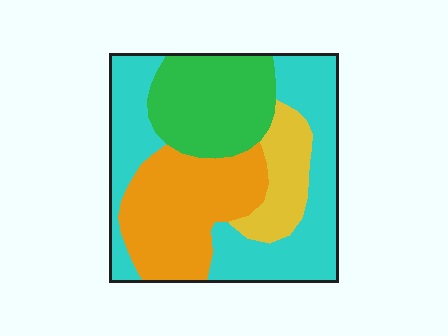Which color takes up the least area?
Yellow, at roughly 10%.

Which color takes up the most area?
Cyan, at roughly 40%.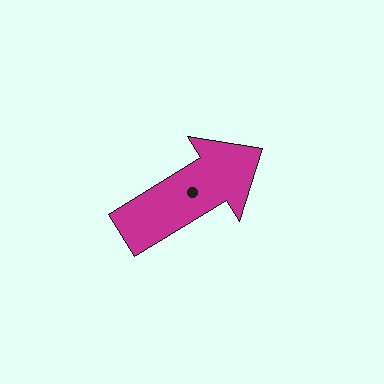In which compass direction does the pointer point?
Northeast.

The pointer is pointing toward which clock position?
Roughly 2 o'clock.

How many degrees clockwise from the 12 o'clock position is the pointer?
Approximately 58 degrees.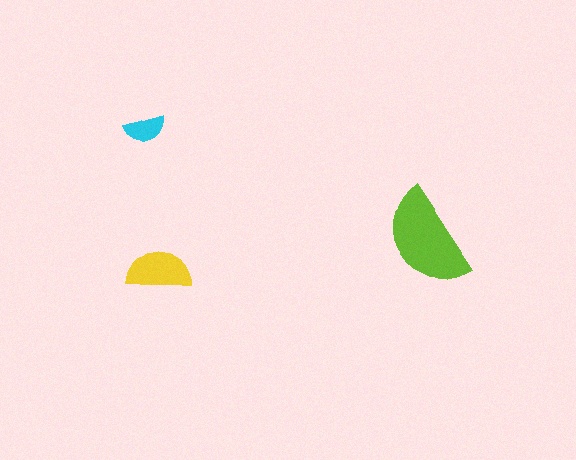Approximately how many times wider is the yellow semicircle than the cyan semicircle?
About 1.5 times wider.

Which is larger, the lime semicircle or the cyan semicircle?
The lime one.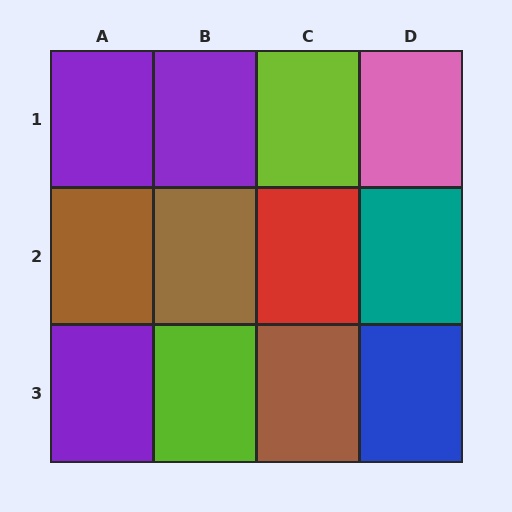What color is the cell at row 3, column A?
Purple.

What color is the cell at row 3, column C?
Brown.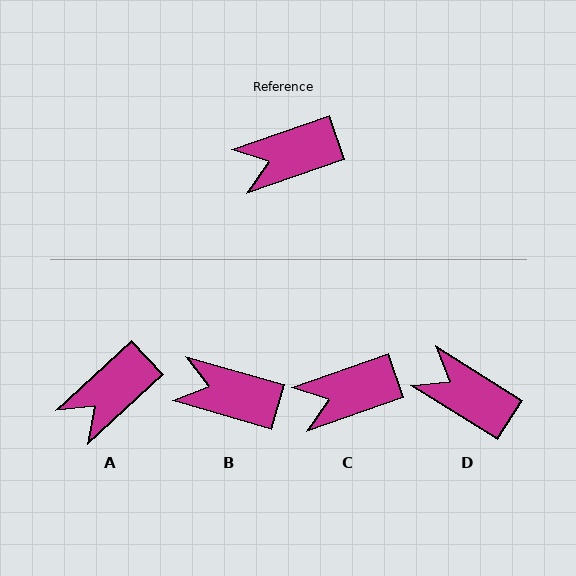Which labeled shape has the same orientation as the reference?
C.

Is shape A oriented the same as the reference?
No, it is off by about 24 degrees.